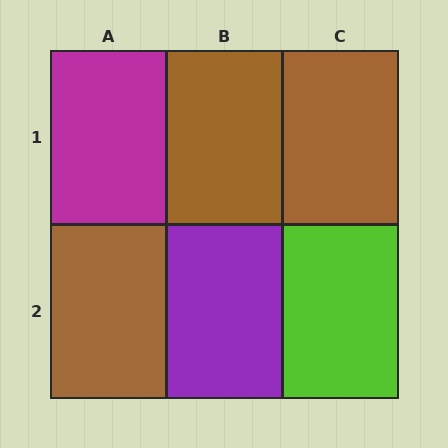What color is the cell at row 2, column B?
Purple.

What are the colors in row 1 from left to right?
Magenta, brown, brown.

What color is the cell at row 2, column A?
Brown.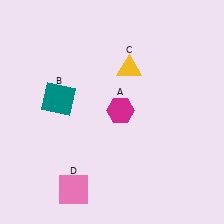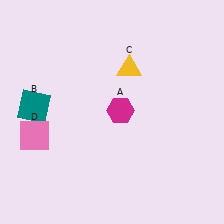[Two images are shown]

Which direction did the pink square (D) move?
The pink square (D) moved up.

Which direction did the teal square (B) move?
The teal square (B) moved left.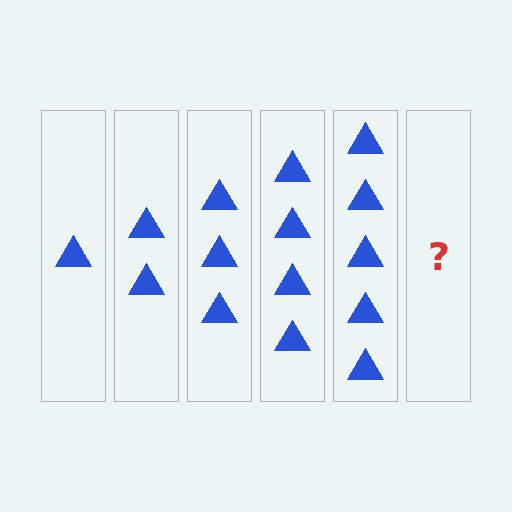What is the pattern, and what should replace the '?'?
The pattern is that each step adds one more triangle. The '?' should be 6 triangles.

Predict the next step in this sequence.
The next step is 6 triangles.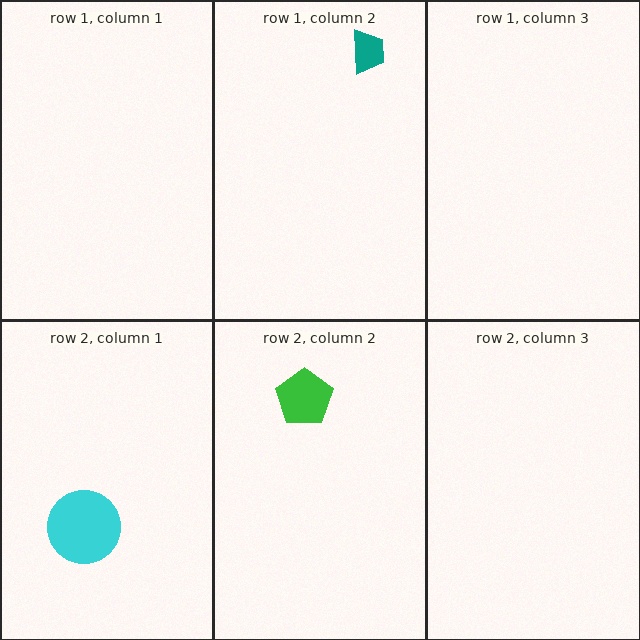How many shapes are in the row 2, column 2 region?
1.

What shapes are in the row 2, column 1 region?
The cyan circle.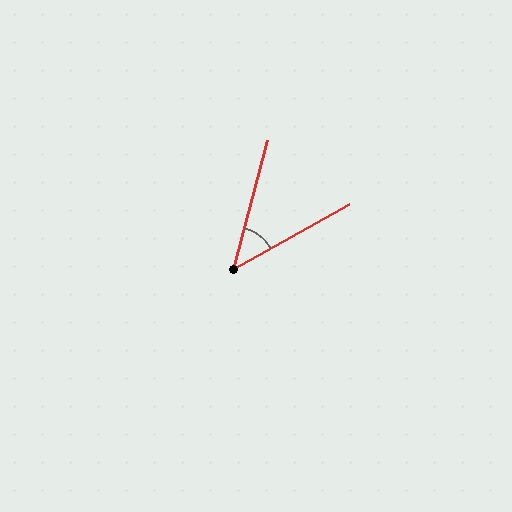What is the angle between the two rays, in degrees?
Approximately 46 degrees.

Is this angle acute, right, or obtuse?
It is acute.